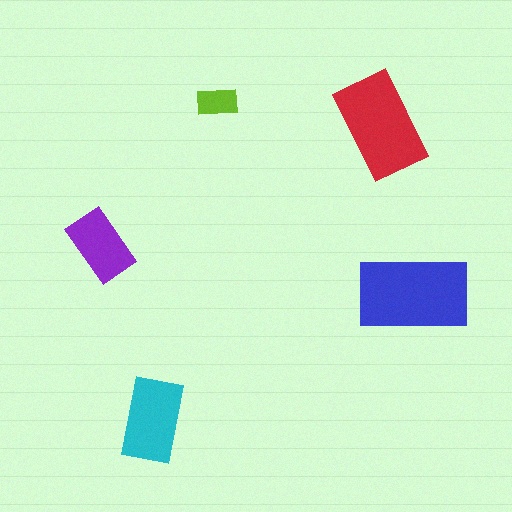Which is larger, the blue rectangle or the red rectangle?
The blue one.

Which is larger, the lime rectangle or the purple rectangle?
The purple one.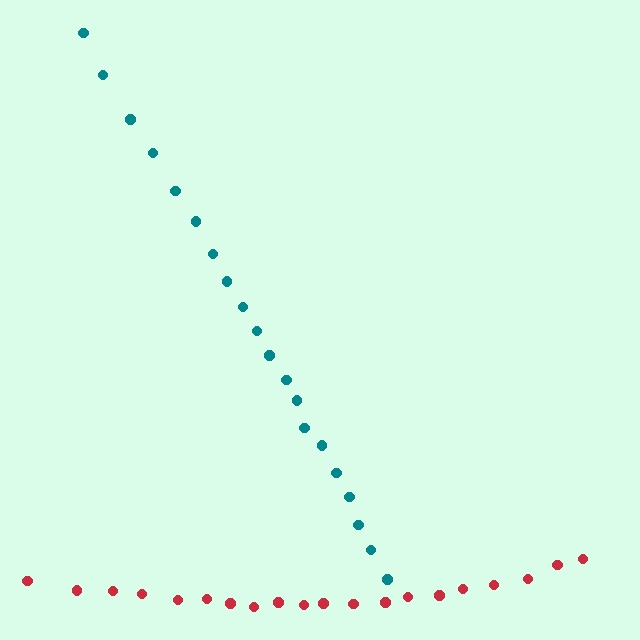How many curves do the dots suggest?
There are 2 distinct paths.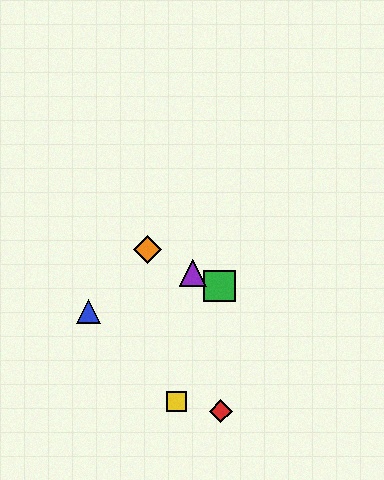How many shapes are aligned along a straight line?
3 shapes (the green square, the purple triangle, the orange diamond) are aligned along a straight line.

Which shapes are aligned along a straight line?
The green square, the purple triangle, the orange diamond are aligned along a straight line.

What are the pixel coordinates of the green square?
The green square is at (220, 286).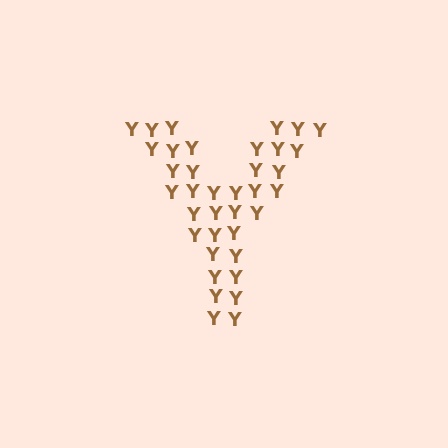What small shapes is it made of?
It is made of small letter Y's.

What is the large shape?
The large shape is the letter Y.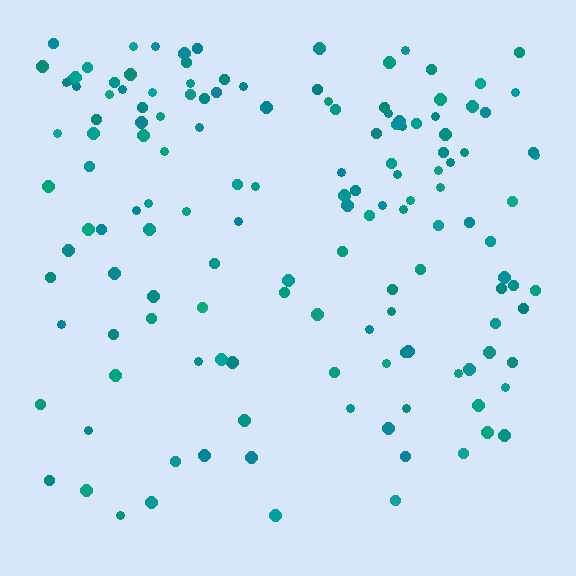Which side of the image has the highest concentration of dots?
The top.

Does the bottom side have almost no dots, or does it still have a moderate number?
Still a moderate number, just noticeably fewer than the top.